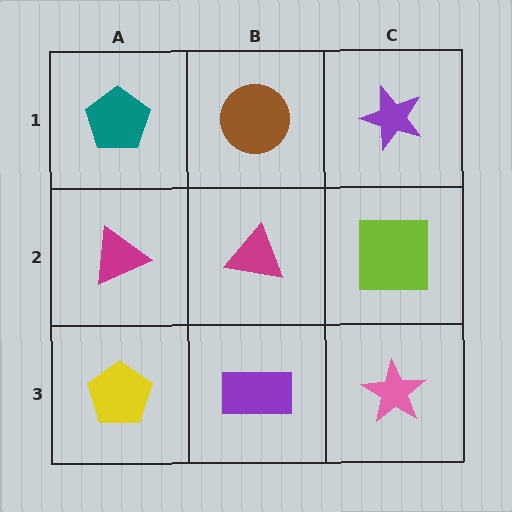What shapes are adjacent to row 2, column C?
A purple star (row 1, column C), a pink star (row 3, column C), a magenta triangle (row 2, column B).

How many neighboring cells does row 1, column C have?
2.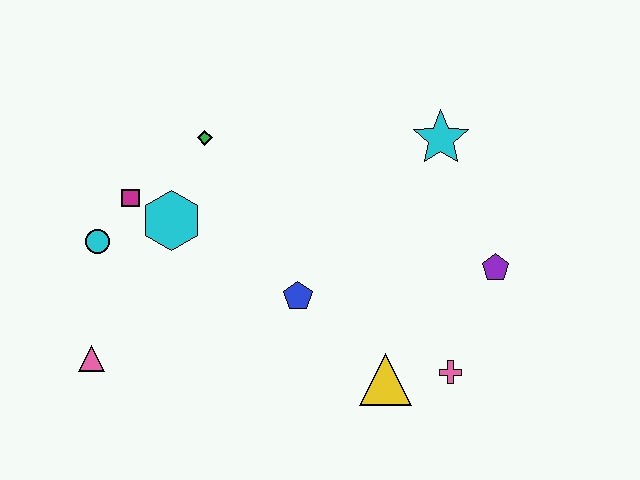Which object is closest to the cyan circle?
The magenta square is closest to the cyan circle.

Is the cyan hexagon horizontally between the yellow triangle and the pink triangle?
Yes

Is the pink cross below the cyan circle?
Yes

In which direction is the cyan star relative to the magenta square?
The cyan star is to the right of the magenta square.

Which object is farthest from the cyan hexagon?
The purple pentagon is farthest from the cyan hexagon.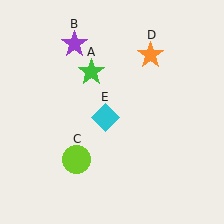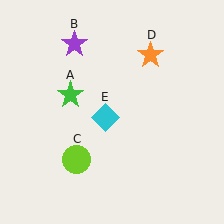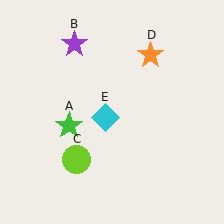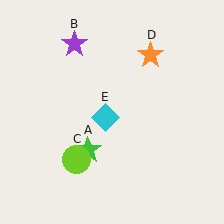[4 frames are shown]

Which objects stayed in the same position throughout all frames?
Purple star (object B) and lime circle (object C) and orange star (object D) and cyan diamond (object E) remained stationary.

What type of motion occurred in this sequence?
The green star (object A) rotated counterclockwise around the center of the scene.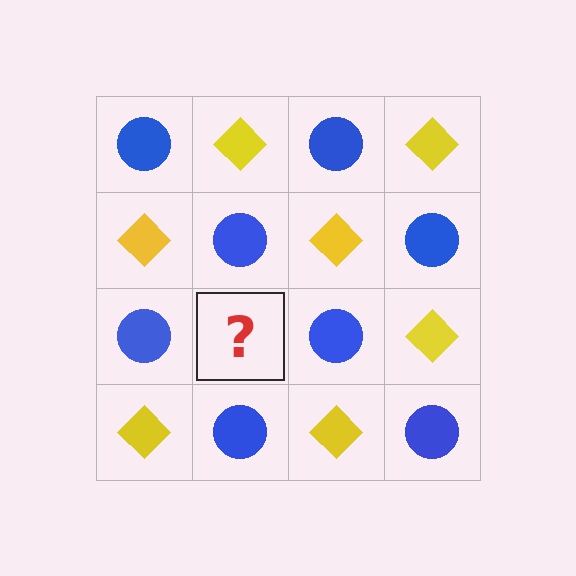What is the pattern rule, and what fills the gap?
The rule is that it alternates blue circle and yellow diamond in a checkerboard pattern. The gap should be filled with a yellow diamond.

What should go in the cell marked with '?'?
The missing cell should contain a yellow diamond.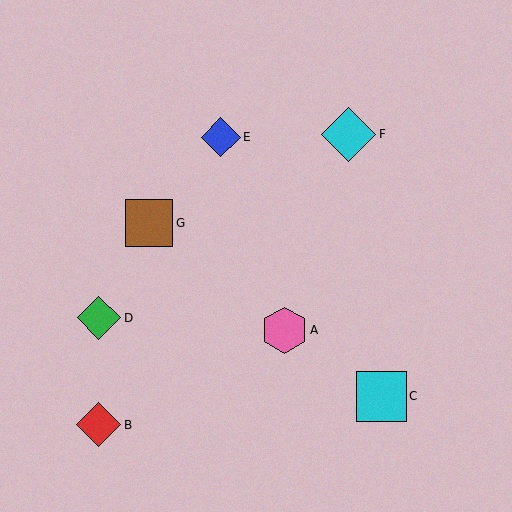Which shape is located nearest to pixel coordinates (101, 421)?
The red diamond (labeled B) at (99, 425) is nearest to that location.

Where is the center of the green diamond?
The center of the green diamond is at (99, 318).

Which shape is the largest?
The cyan diamond (labeled F) is the largest.